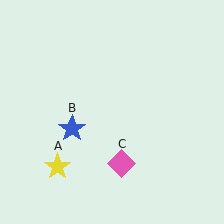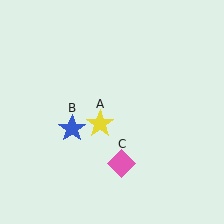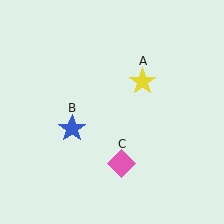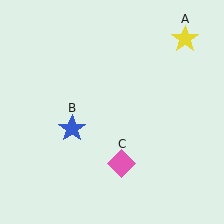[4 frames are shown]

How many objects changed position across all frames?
1 object changed position: yellow star (object A).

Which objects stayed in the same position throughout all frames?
Blue star (object B) and pink diamond (object C) remained stationary.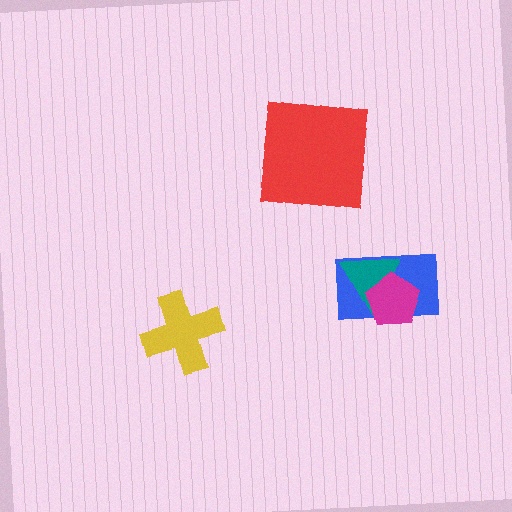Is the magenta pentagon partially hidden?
No, no other shape covers it.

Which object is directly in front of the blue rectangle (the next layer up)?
The teal triangle is directly in front of the blue rectangle.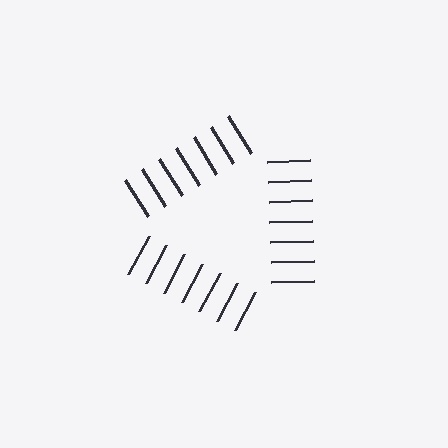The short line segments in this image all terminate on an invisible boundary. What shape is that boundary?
An illusory triangle — the line segments terminate on its edges but no continuous stroke is drawn.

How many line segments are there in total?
21 — 7 along each of the 3 edges.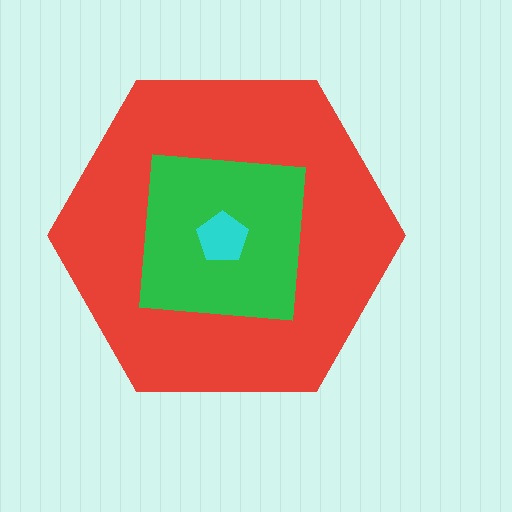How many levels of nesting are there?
3.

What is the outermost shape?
The red hexagon.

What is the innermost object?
The cyan pentagon.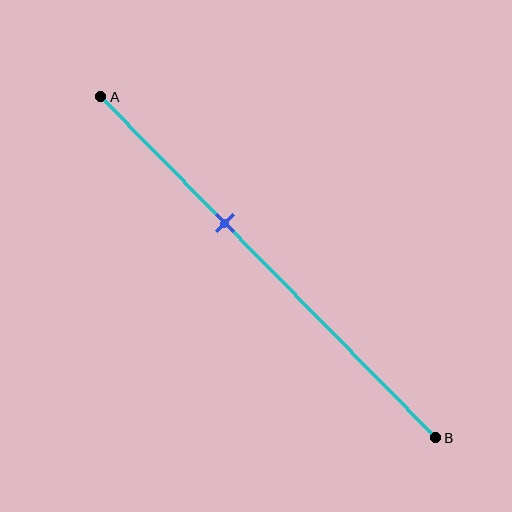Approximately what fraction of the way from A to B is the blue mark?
The blue mark is approximately 35% of the way from A to B.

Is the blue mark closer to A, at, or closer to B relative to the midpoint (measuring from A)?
The blue mark is closer to point A than the midpoint of segment AB.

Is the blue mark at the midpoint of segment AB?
No, the mark is at about 35% from A, not at the 50% midpoint.